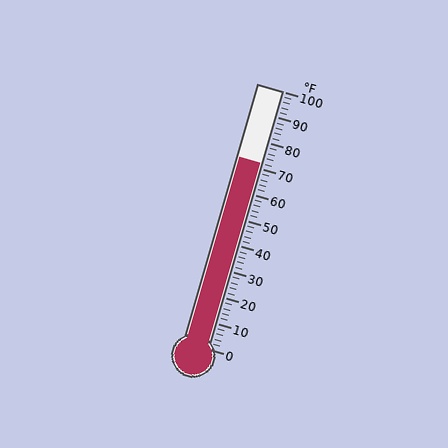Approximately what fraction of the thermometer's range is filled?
The thermometer is filled to approximately 70% of its range.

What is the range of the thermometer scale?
The thermometer scale ranges from 0°F to 100°F.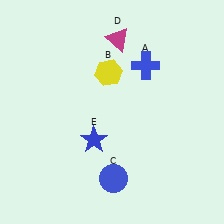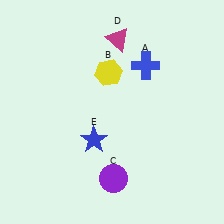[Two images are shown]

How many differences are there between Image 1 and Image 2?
There is 1 difference between the two images.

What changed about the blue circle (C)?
In Image 1, C is blue. In Image 2, it changed to purple.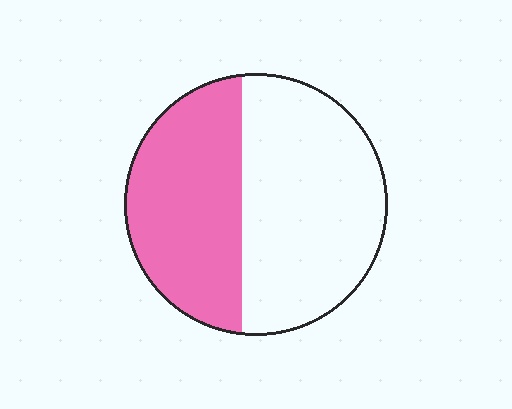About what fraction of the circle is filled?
About two fifths (2/5).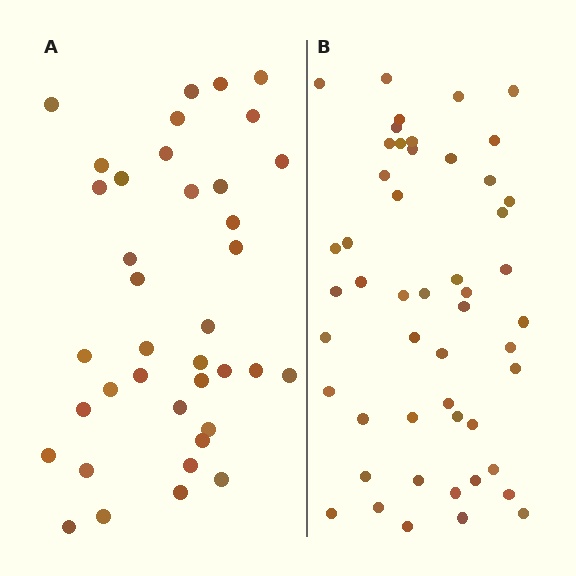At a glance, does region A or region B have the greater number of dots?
Region B (the right region) has more dots.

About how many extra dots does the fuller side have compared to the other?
Region B has roughly 12 or so more dots than region A.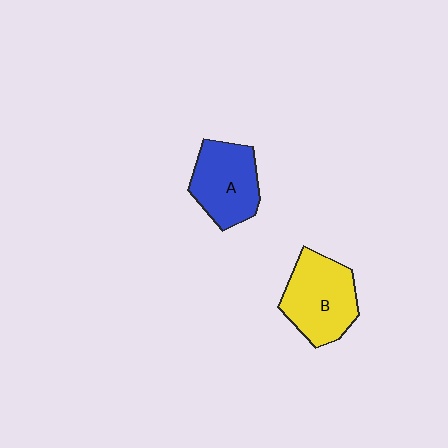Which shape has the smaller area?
Shape A (blue).